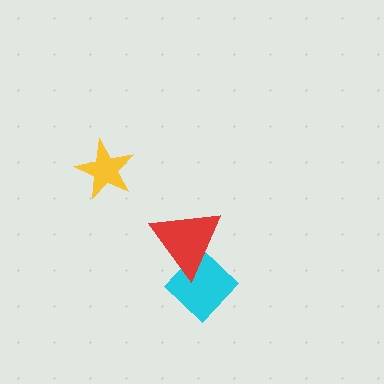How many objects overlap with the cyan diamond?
1 object overlaps with the cyan diamond.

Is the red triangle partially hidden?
No, no other shape covers it.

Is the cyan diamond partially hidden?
Yes, it is partially covered by another shape.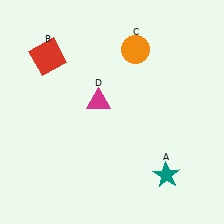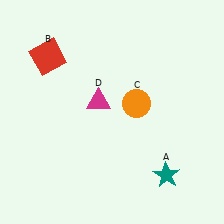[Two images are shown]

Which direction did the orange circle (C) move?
The orange circle (C) moved down.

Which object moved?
The orange circle (C) moved down.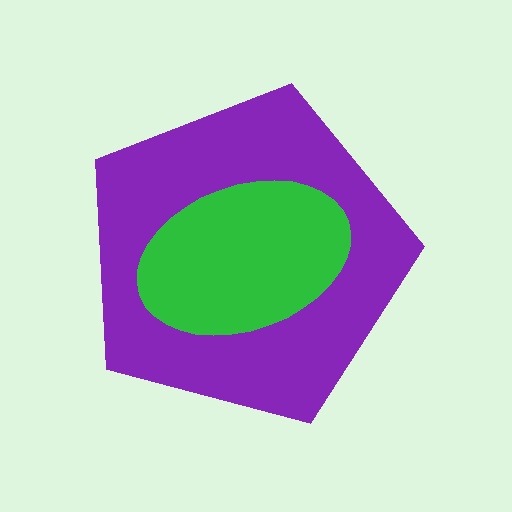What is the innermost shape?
The green ellipse.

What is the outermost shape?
The purple pentagon.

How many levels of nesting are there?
2.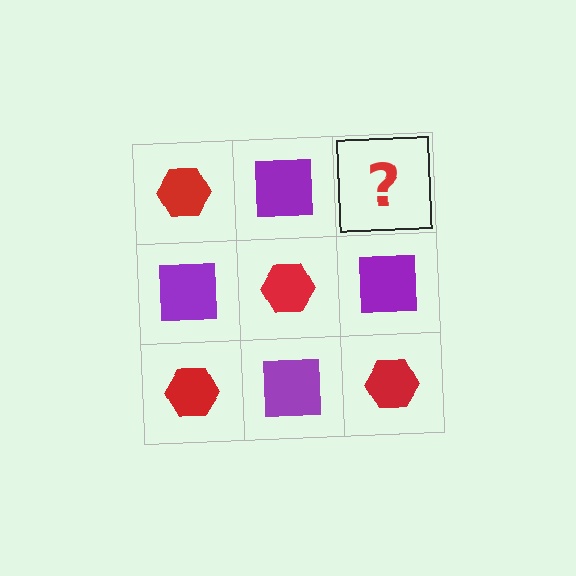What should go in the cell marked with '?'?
The missing cell should contain a red hexagon.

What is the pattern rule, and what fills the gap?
The rule is that it alternates red hexagon and purple square in a checkerboard pattern. The gap should be filled with a red hexagon.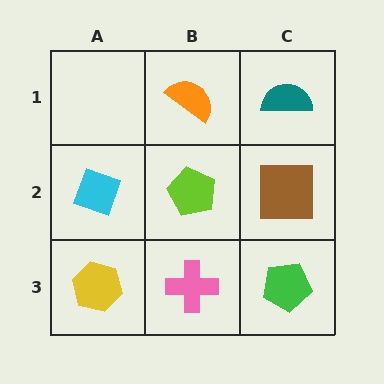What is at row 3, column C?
A green pentagon.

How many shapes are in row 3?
3 shapes.